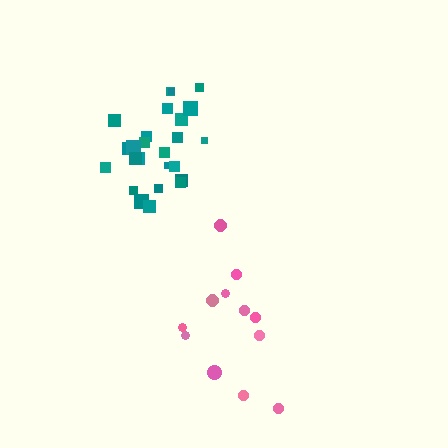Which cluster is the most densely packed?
Teal.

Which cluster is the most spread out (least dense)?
Pink.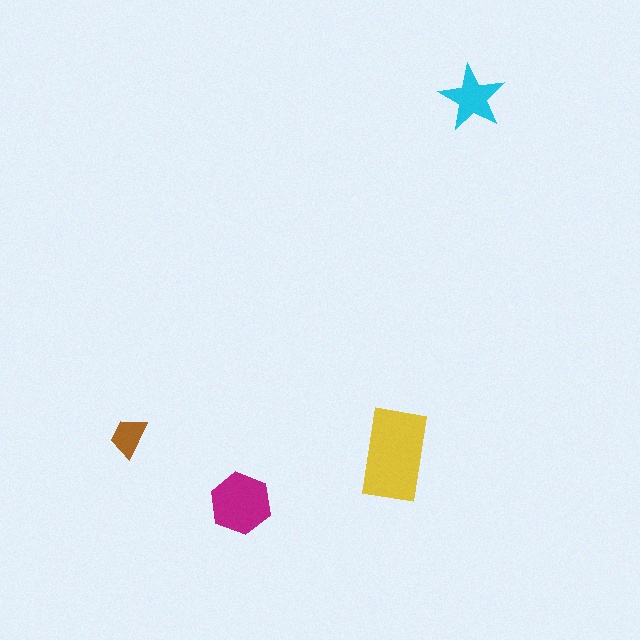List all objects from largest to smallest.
The yellow rectangle, the magenta hexagon, the cyan star, the brown trapezoid.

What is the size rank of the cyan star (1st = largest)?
3rd.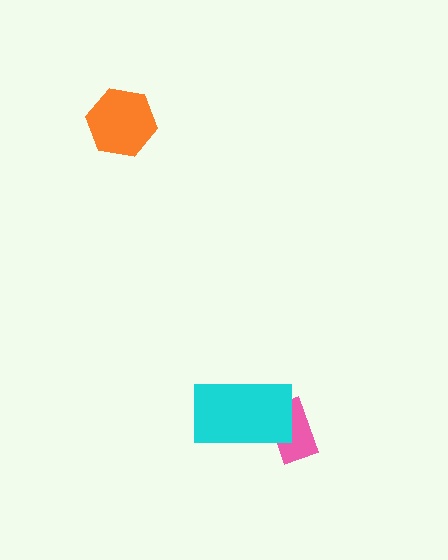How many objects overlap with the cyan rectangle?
1 object overlaps with the cyan rectangle.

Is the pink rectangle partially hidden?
Yes, it is partially covered by another shape.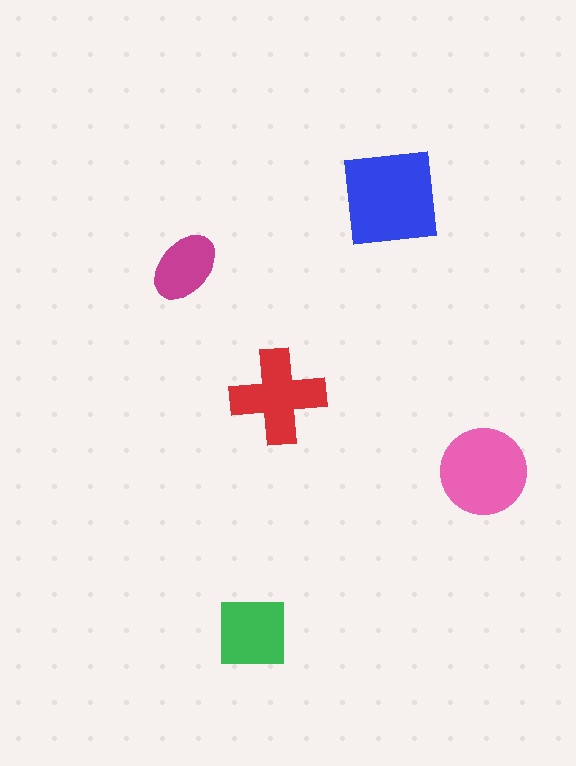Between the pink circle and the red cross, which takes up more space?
The pink circle.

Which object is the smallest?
The magenta ellipse.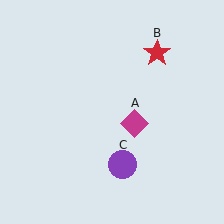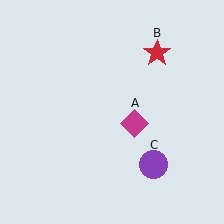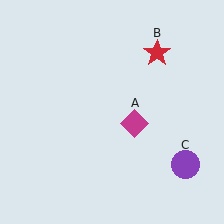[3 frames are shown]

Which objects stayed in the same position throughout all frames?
Magenta diamond (object A) and red star (object B) remained stationary.